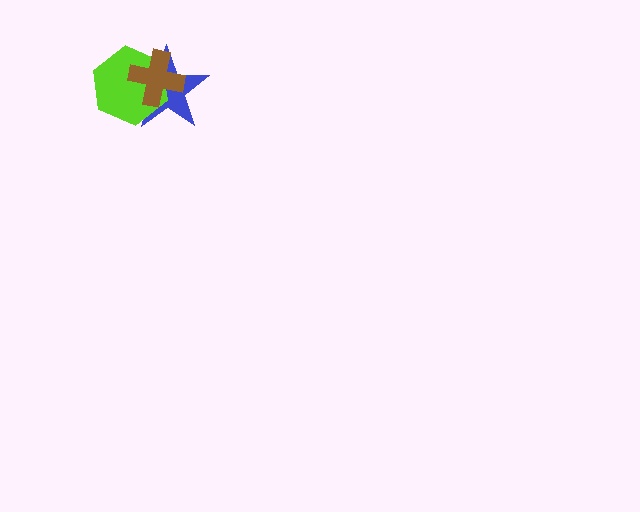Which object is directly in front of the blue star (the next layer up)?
The lime hexagon is directly in front of the blue star.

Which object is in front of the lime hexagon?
The brown cross is in front of the lime hexagon.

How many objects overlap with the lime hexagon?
2 objects overlap with the lime hexagon.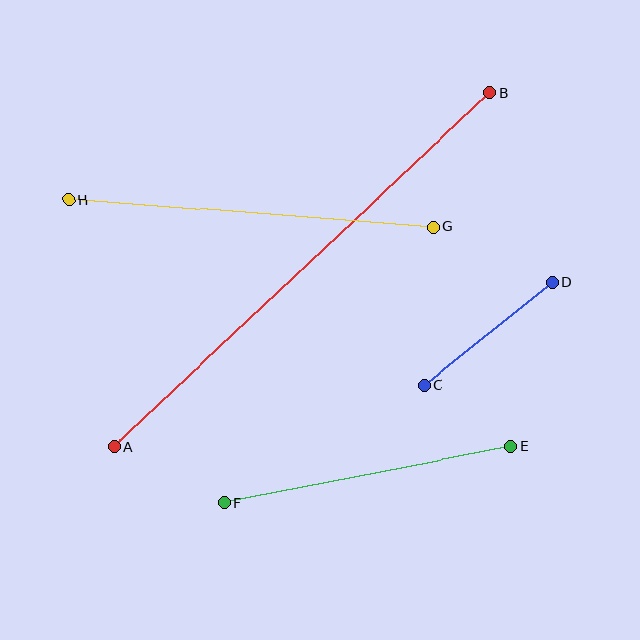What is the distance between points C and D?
The distance is approximately 164 pixels.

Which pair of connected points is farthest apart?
Points A and B are farthest apart.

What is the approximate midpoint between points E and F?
The midpoint is at approximately (367, 475) pixels.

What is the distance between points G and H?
The distance is approximately 365 pixels.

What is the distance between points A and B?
The distance is approximately 516 pixels.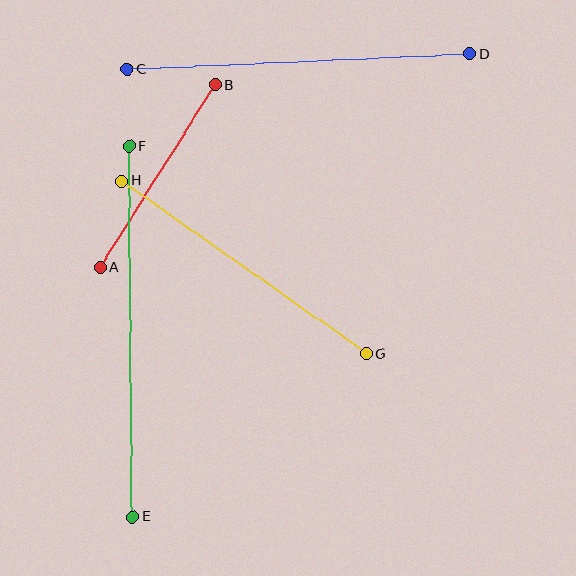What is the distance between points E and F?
The distance is approximately 371 pixels.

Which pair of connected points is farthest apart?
Points E and F are farthest apart.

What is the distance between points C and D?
The distance is approximately 343 pixels.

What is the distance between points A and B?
The distance is approximately 216 pixels.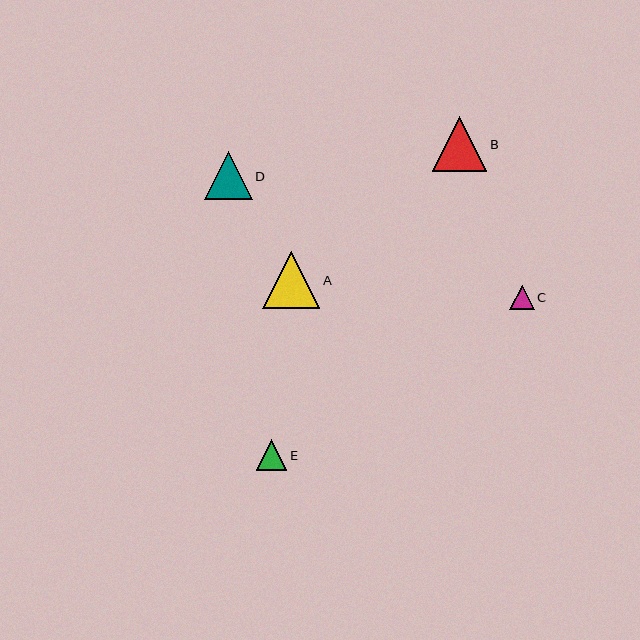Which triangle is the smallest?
Triangle C is the smallest with a size of approximately 24 pixels.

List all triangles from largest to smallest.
From largest to smallest: A, B, D, E, C.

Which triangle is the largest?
Triangle A is the largest with a size of approximately 57 pixels.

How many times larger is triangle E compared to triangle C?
Triangle E is approximately 1.2 times the size of triangle C.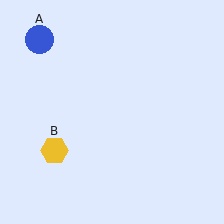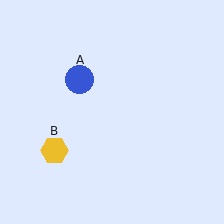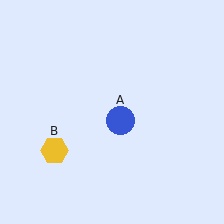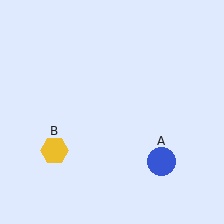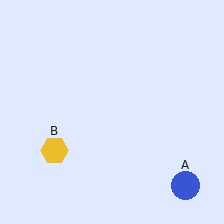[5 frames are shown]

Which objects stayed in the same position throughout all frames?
Yellow hexagon (object B) remained stationary.